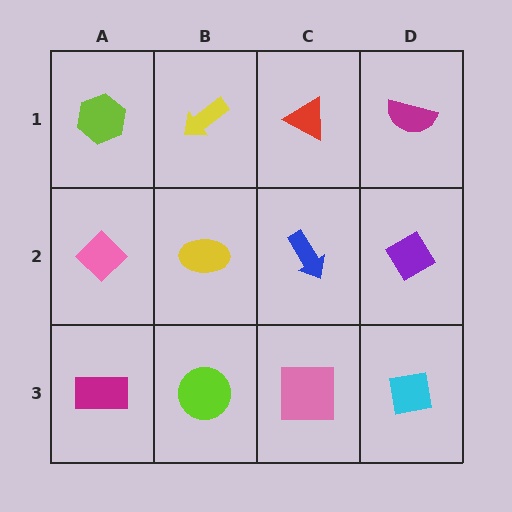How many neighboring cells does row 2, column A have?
3.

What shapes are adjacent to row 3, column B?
A yellow ellipse (row 2, column B), a magenta rectangle (row 3, column A), a pink square (row 3, column C).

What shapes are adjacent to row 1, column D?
A purple diamond (row 2, column D), a red triangle (row 1, column C).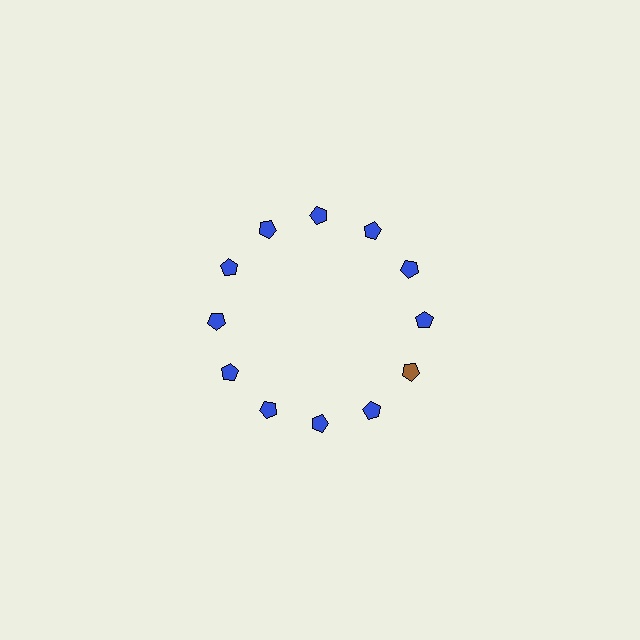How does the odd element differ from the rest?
It has a different color: brown instead of blue.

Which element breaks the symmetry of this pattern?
The brown pentagon at roughly the 4 o'clock position breaks the symmetry. All other shapes are blue pentagons.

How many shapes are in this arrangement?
There are 12 shapes arranged in a ring pattern.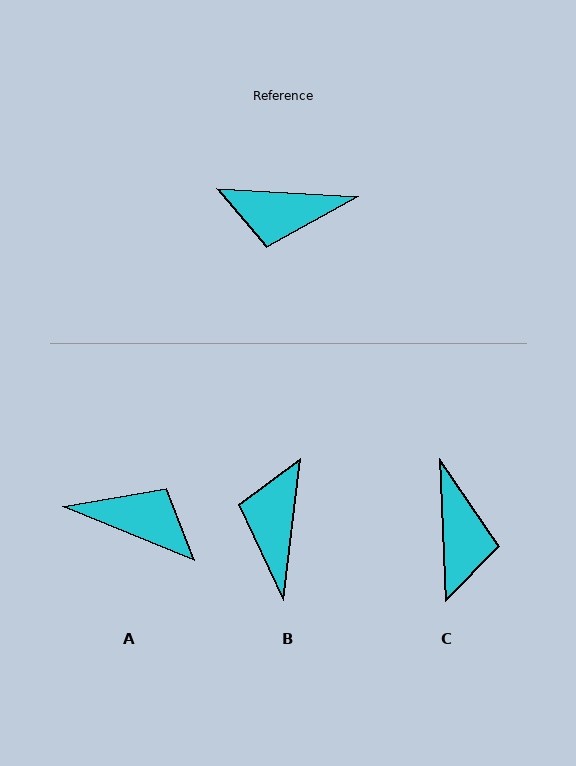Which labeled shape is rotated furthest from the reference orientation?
A, about 161 degrees away.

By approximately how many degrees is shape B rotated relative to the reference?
Approximately 94 degrees clockwise.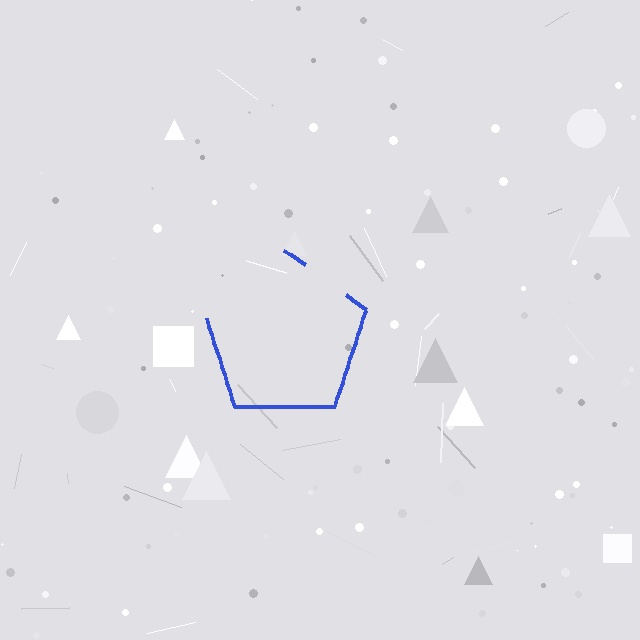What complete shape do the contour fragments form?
The contour fragments form a pentagon.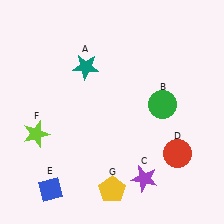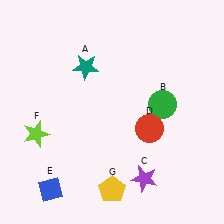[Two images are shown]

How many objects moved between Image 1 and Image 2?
1 object moved between the two images.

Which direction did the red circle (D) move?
The red circle (D) moved left.